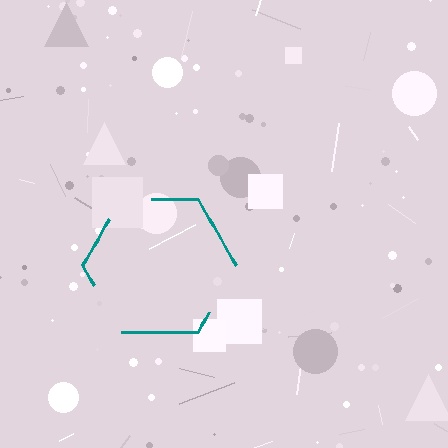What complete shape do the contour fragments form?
The contour fragments form a hexagon.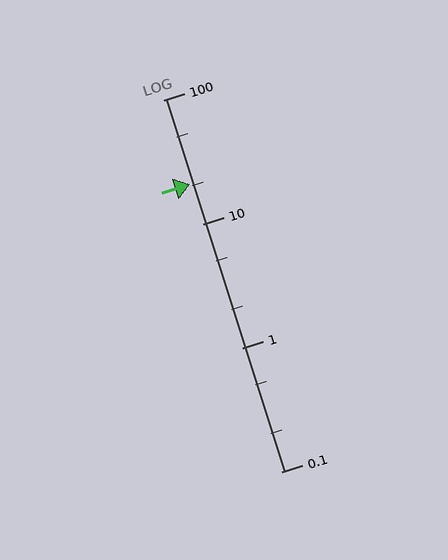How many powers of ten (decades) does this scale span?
The scale spans 3 decades, from 0.1 to 100.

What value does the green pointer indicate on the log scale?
The pointer indicates approximately 21.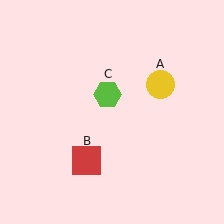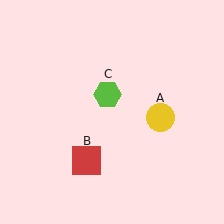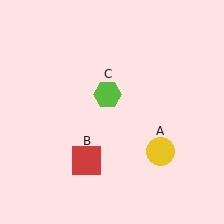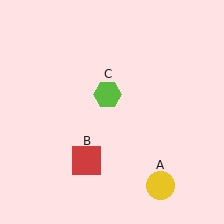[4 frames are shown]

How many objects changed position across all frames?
1 object changed position: yellow circle (object A).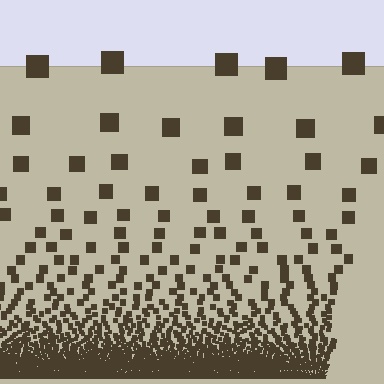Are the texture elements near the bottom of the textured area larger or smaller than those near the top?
Smaller. The gradient is inverted — elements near the bottom are smaller and denser.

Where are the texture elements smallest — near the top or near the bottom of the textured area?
Near the bottom.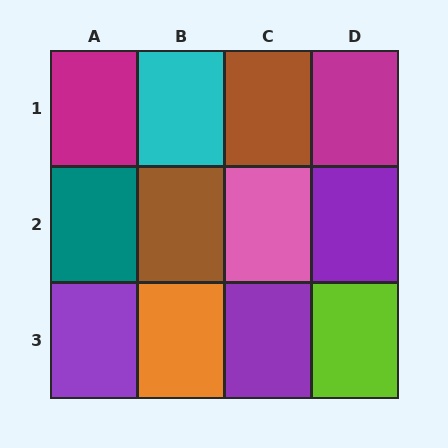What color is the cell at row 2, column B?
Brown.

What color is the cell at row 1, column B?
Cyan.